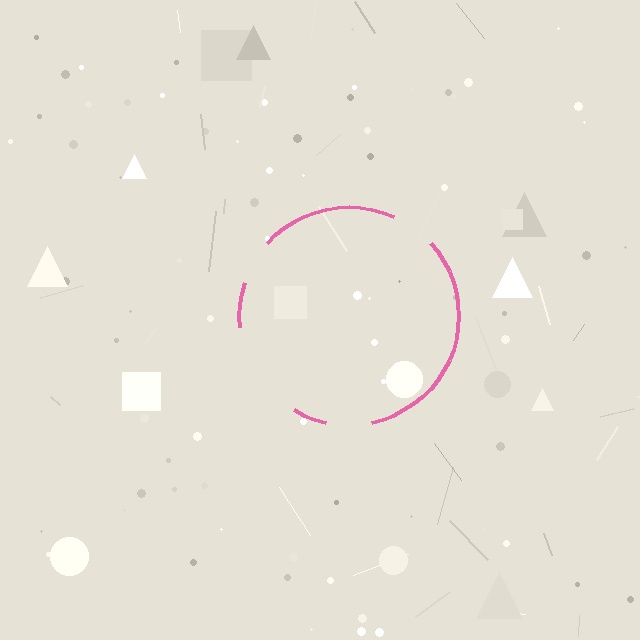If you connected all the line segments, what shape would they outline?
They would outline a circle.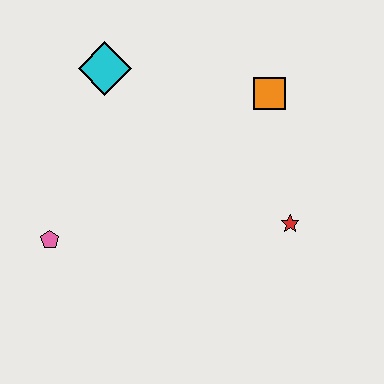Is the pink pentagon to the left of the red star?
Yes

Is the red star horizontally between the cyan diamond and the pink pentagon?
No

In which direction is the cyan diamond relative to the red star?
The cyan diamond is to the left of the red star.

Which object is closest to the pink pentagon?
The cyan diamond is closest to the pink pentagon.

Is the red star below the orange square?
Yes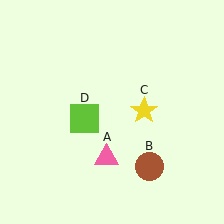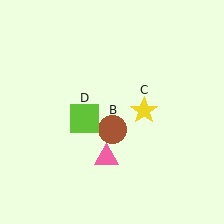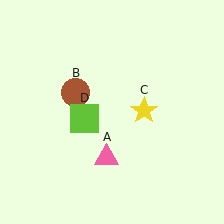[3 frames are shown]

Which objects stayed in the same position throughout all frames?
Pink triangle (object A) and yellow star (object C) and lime square (object D) remained stationary.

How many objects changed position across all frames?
1 object changed position: brown circle (object B).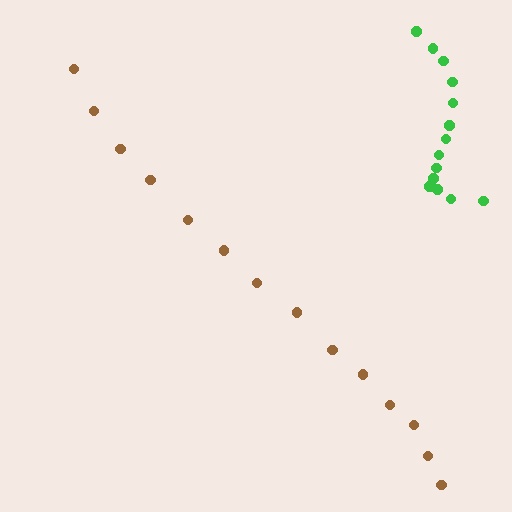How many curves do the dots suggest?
There are 2 distinct paths.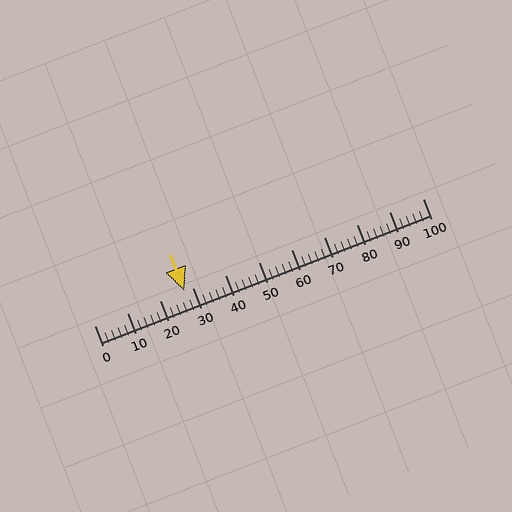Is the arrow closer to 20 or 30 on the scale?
The arrow is closer to 30.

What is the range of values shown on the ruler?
The ruler shows values from 0 to 100.